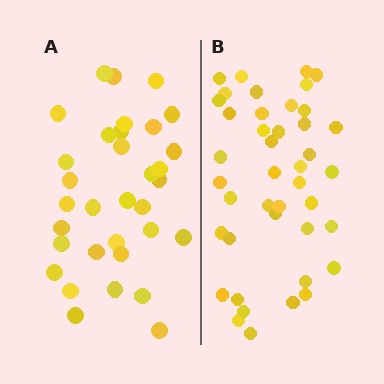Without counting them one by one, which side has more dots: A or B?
Region B (the right region) has more dots.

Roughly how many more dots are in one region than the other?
Region B has roughly 8 or so more dots than region A.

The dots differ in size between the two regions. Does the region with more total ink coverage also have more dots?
No. Region A has more total ink coverage because its dots are larger, but region B actually contains more individual dots. Total area can be misleading — the number of items is what matters here.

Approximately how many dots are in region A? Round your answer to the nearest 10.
About 30 dots. (The exact count is 33, which rounds to 30.)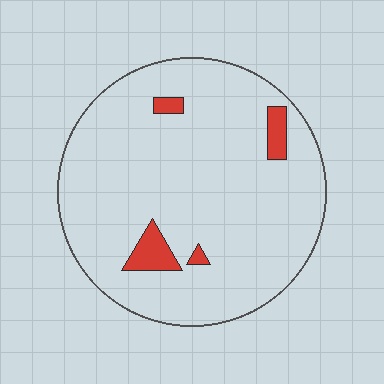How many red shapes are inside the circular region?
4.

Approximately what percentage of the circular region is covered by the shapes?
Approximately 5%.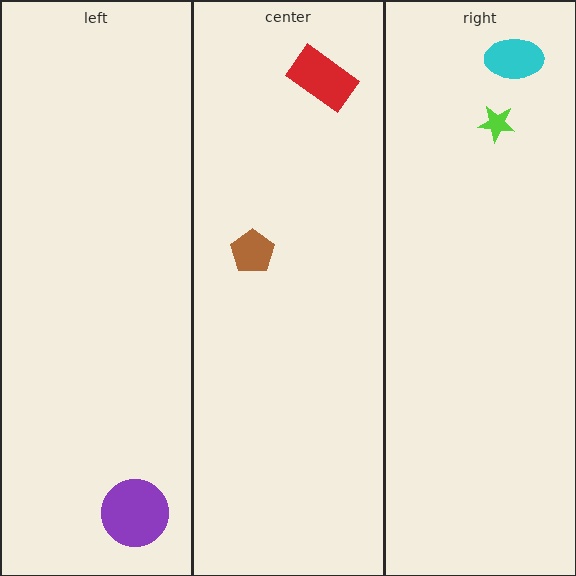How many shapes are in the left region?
1.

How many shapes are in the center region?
2.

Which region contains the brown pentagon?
The center region.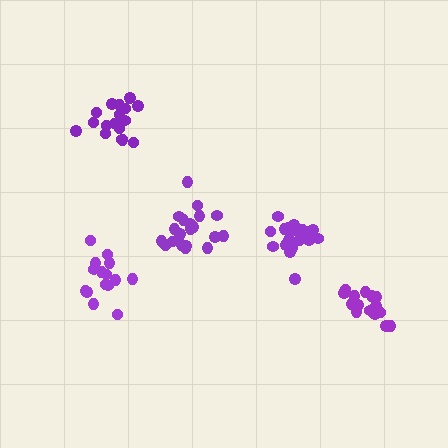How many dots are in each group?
Group 1: 20 dots, Group 2: 19 dots, Group 3: 15 dots, Group 4: 18 dots, Group 5: 15 dots (87 total).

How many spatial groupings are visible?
There are 5 spatial groupings.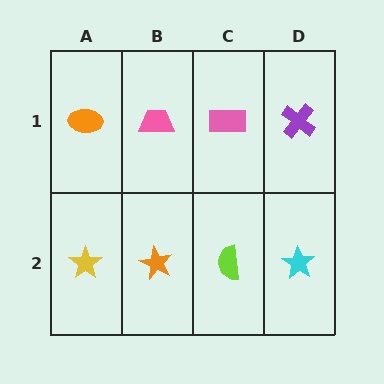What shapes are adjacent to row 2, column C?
A pink rectangle (row 1, column C), an orange star (row 2, column B), a cyan star (row 2, column D).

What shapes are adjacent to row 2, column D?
A purple cross (row 1, column D), a lime semicircle (row 2, column C).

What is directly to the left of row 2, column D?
A lime semicircle.